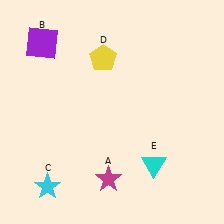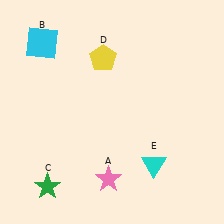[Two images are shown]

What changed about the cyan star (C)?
In Image 1, C is cyan. In Image 2, it changed to green.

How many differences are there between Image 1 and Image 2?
There are 3 differences between the two images.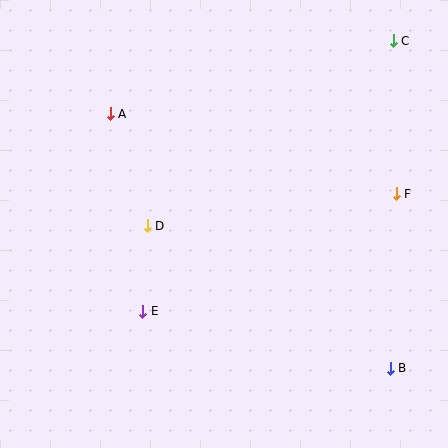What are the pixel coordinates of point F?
Point F is at (396, 194).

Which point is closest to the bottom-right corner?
Point B is closest to the bottom-right corner.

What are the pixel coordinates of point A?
Point A is at (110, 114).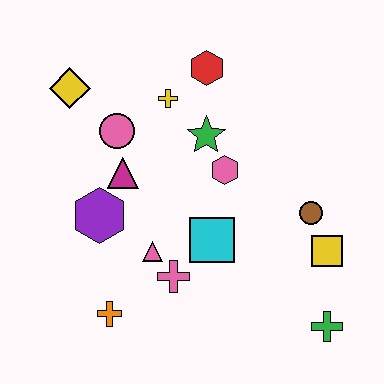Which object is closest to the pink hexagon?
The green star is closest to the pink hexagon.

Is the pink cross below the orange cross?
No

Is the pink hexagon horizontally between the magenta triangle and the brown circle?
Yes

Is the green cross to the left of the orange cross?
No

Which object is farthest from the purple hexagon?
The green cross is farthest from the purple hexagon.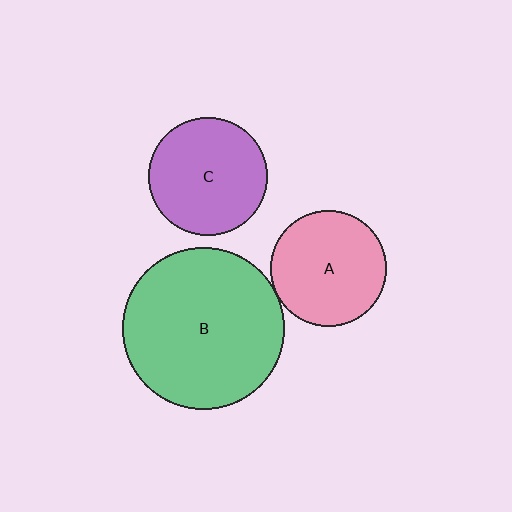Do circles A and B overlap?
Yes.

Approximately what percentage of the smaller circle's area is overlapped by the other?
Approximately 5%.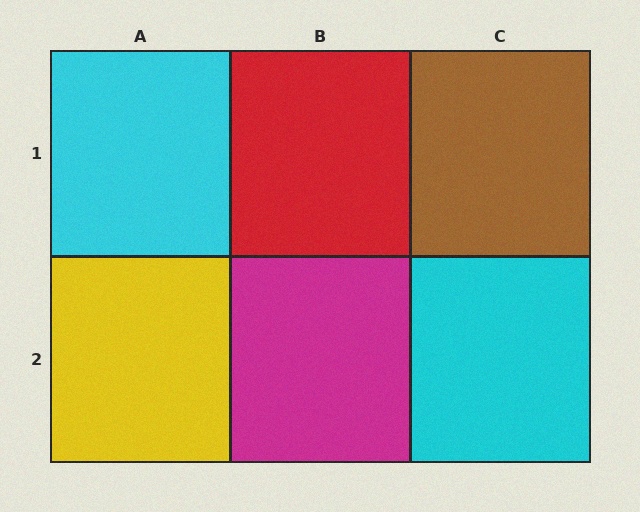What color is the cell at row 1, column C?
Brown.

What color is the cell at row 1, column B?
Red.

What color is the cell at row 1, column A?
Cyan.